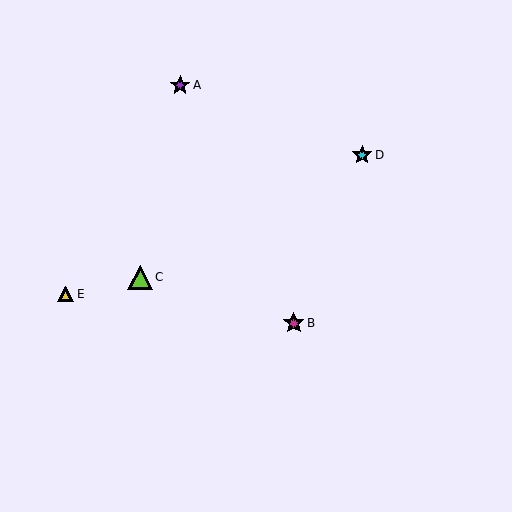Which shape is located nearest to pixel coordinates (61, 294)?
The yellow triangle (labeled E) at (66, 294) is nearest to that location.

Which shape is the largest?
The lime triangle (labeled C) is the largest.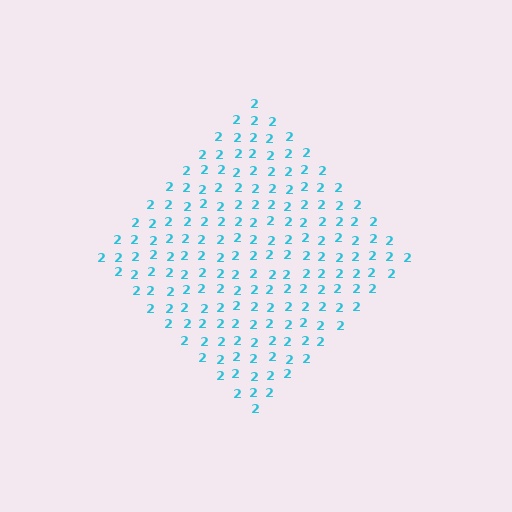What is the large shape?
The large shape is a diamond.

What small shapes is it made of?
It is made of small digit 2's.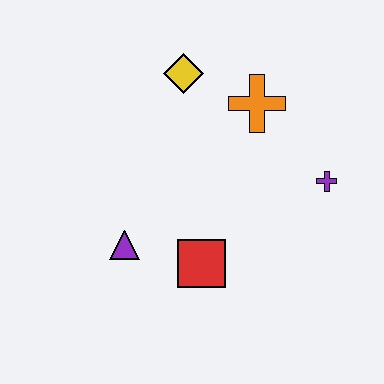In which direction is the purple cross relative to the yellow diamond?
The purple cross is to the right of the yellow diamond.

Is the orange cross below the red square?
No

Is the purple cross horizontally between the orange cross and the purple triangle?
No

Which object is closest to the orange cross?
The yellow diamond is closest to the orange cross.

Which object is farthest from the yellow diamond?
The red square is farthest from the yellow diamond.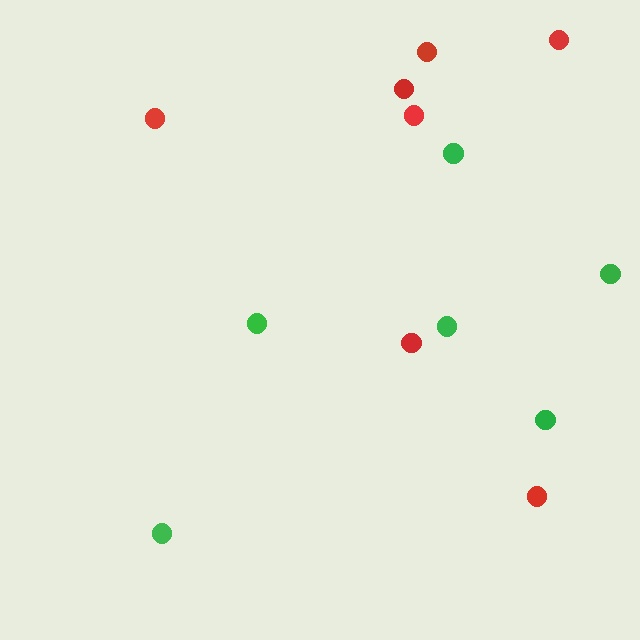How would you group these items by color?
There are 2 groups: one group of green circles (6) and one group of red circles (7).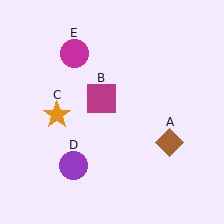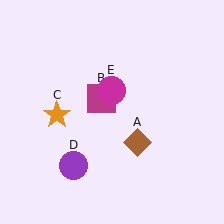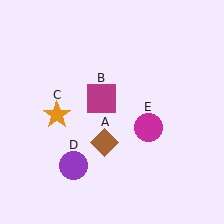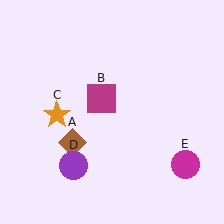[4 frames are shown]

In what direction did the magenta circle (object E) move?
The magenta circle (object E) moved down and to the right.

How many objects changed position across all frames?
2 objects changed position: brown diamond (object A), magenta circle (object E).